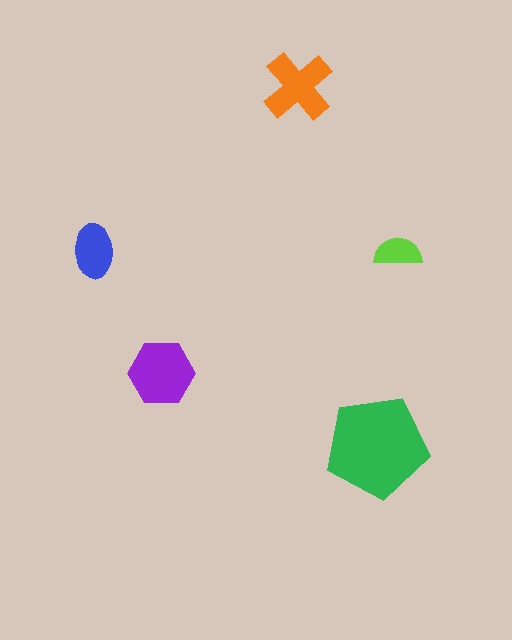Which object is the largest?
The green pentagon.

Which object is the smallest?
The lime semicircle.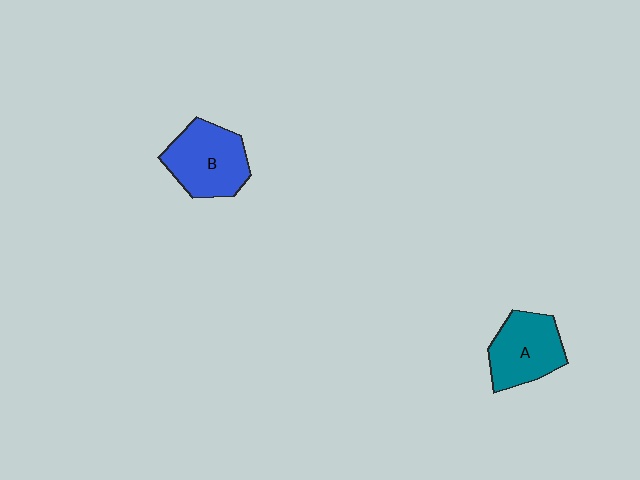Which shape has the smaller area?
Shape A (teal).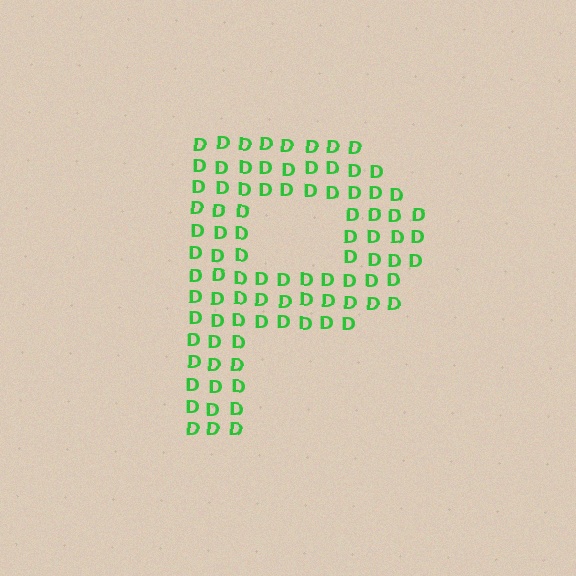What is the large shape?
The large shape is the letter P.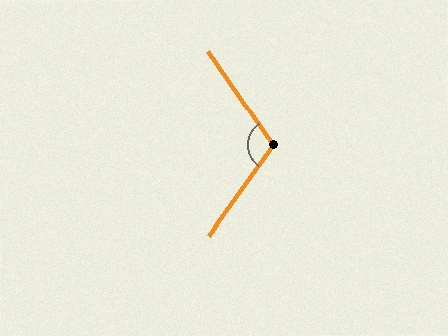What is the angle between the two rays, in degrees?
Approximately 110 degrees.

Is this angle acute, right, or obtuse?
It is obtuse.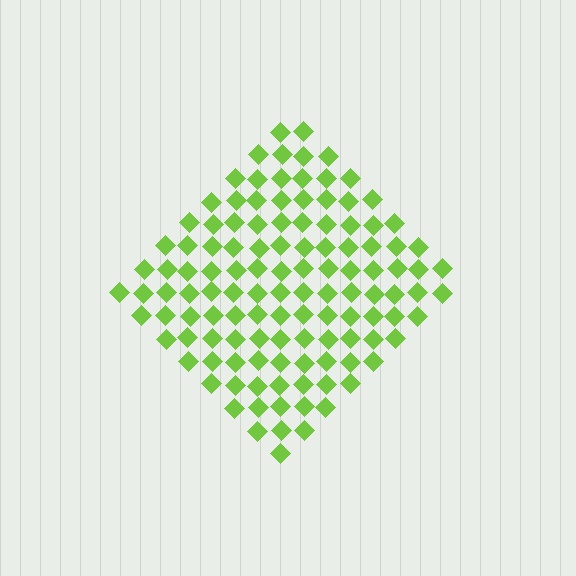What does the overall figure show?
The overall figure shows a diamond.